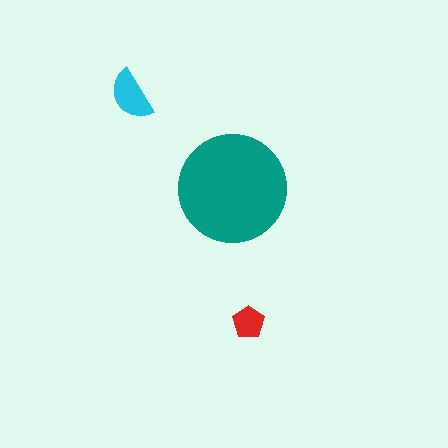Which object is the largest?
The teal circle.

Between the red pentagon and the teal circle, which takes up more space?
The teal circle.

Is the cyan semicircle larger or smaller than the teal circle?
Smaller.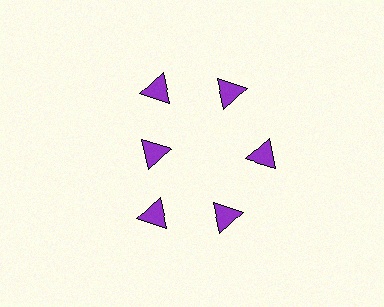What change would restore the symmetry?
The symmetry would be restored by moving it outward, back onto the ring so that all 6 triangles sit at equal angles and equal distance from the center.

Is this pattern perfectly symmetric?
No. The 6 purple triangles are arranged in a ring, but one element near the 9 o'clock position is pulled inward toward the center, breaking the 6-fold rotational symmetry.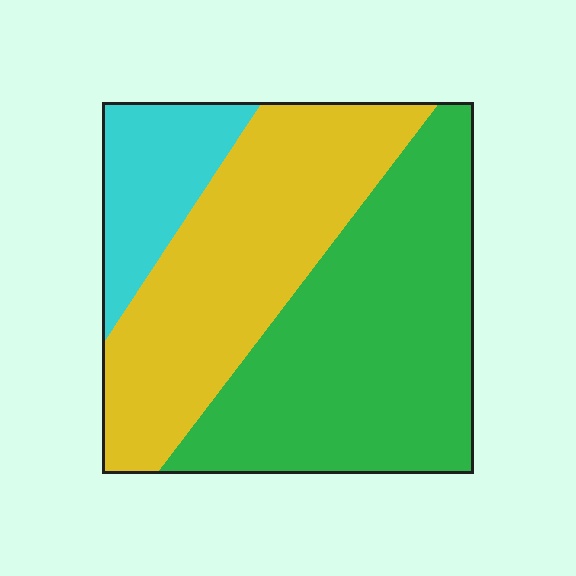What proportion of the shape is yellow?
Yellow covers 39% of the shape.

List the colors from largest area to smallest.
From largest to smallest: green, yellow, cyan.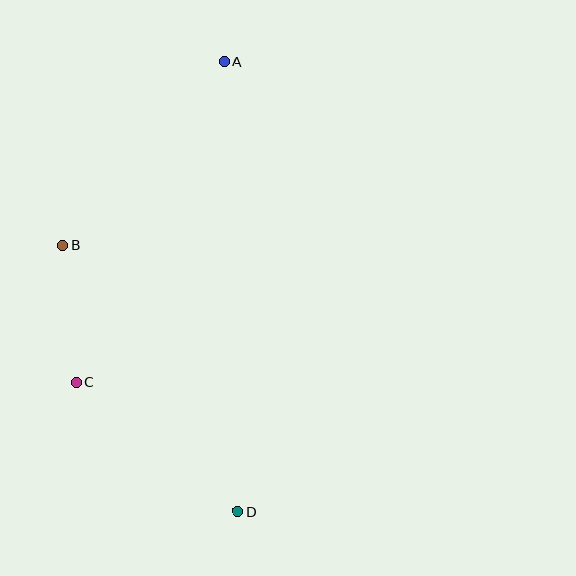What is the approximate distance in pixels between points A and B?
The distance between A and B is approximately 244 pixels.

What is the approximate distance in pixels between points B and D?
The distance between B and D is approximately 318 pixels.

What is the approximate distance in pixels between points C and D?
The distance between C and D is approximately 206 pixels.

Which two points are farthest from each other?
Points A and D are farthest from each other.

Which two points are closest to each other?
Points B and C are closest to each other.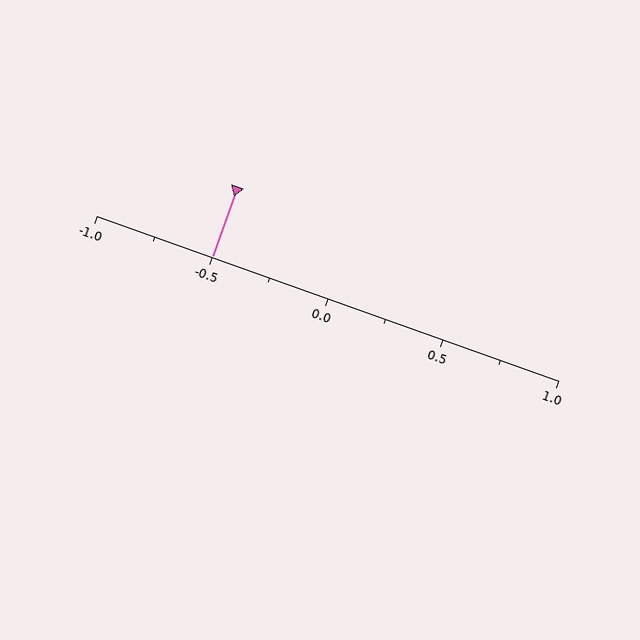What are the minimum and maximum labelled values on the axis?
The axis runs from -1.0 to 1.0.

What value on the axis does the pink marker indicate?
The marker indicates approximately -0.5.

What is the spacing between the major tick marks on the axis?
The major ticks are spaced 0.5 apart.